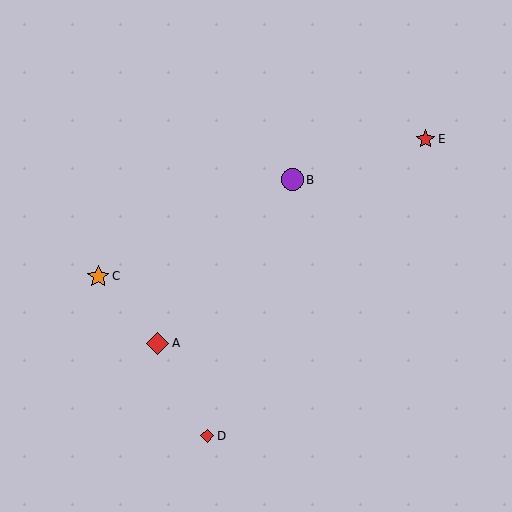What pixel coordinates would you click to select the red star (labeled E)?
Click at (426, 139) to select the red star E.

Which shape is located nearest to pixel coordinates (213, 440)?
The red diamond (labeled D) at (207, 436) is nearest to that location.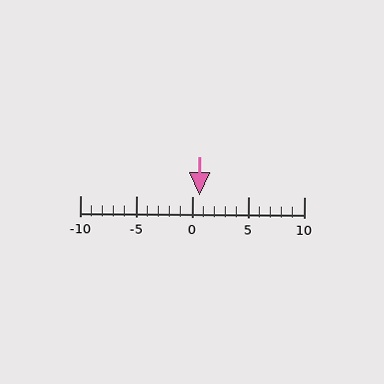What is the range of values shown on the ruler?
The ruler shows values from -10 to 10.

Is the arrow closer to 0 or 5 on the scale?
The arrow is closer to 0.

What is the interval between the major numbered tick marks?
The major tick marks are spaced 5 units apart.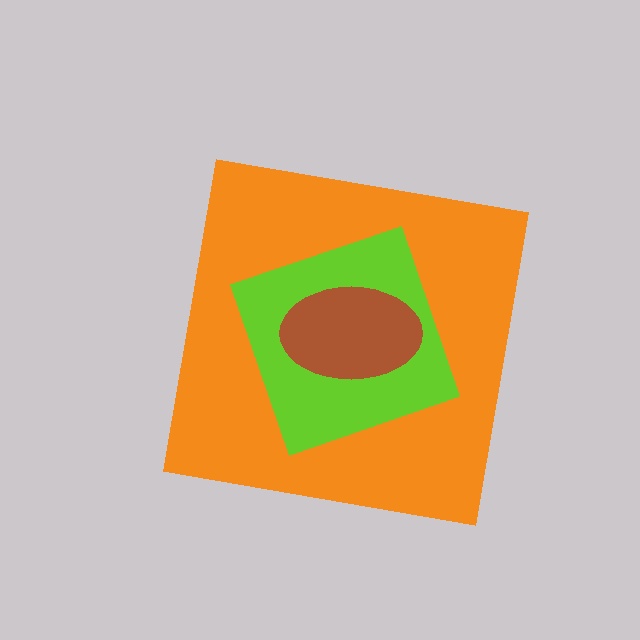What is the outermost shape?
The orange square.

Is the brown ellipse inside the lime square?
Yes.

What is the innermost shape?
The brown ellipse.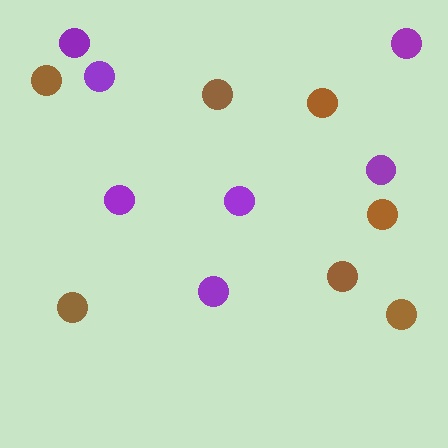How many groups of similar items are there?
There are 2 groups: one group of brown circles (7) and one group of purple circles (7).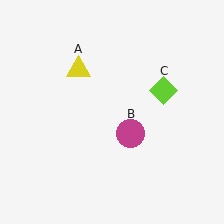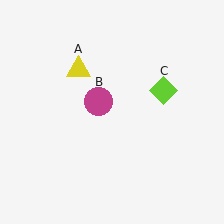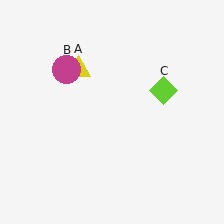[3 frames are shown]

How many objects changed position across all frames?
1 object changed position: magenta circle (object B).